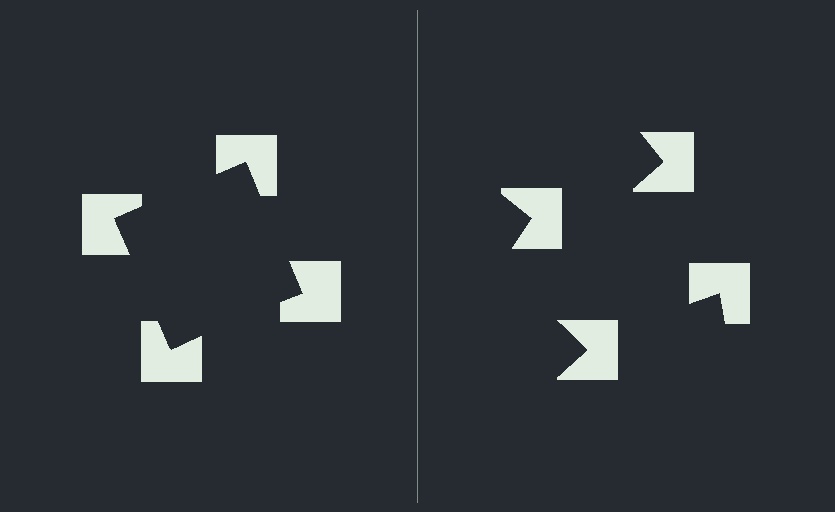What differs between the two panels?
The notched squares are positioned identically on both sides; only the wedge orientations differ. On the left they align to a square; on the right they are misaligned.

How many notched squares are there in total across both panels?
8 — 4 on each side.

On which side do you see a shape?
An illusory square appears on the left side. On the right side the wedge cuts are rotated, so no coherent shape forms.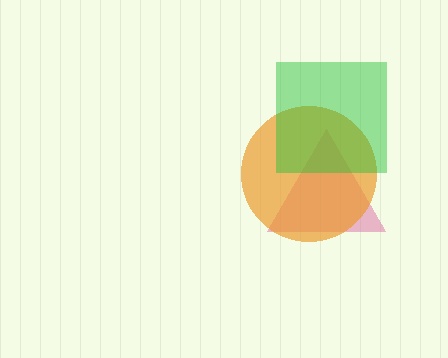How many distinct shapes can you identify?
There are 3 distinct shapes: a pink triangle, an orange circle, a green square.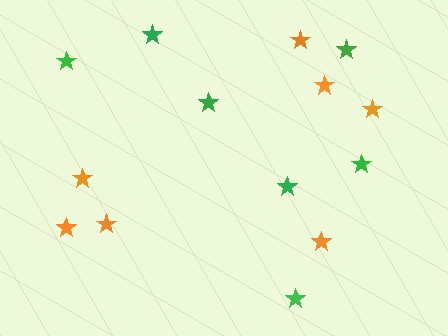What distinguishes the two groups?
There are 2 groups: one group of green stars (7) and one group of orange stars (7).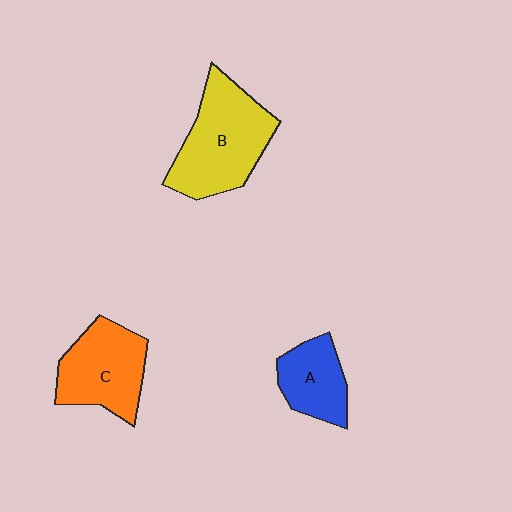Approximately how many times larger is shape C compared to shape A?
Approximately 1.4 times.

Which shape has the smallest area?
Shape A (blue).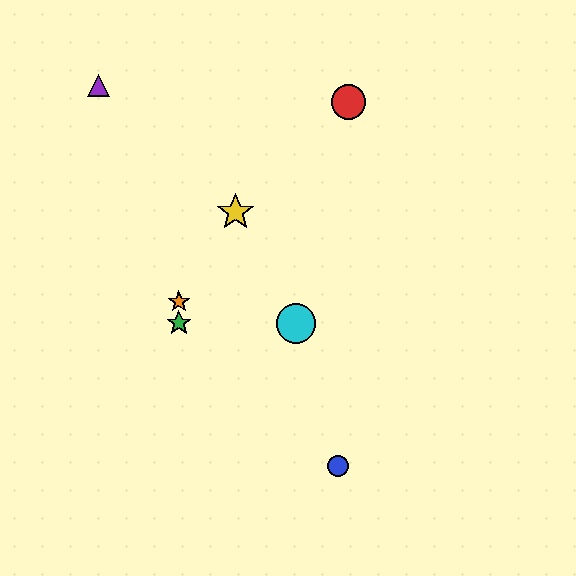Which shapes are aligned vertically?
The green star, the orange star are aligned vertically.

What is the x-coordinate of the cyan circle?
The cyan circle is at x≈296.